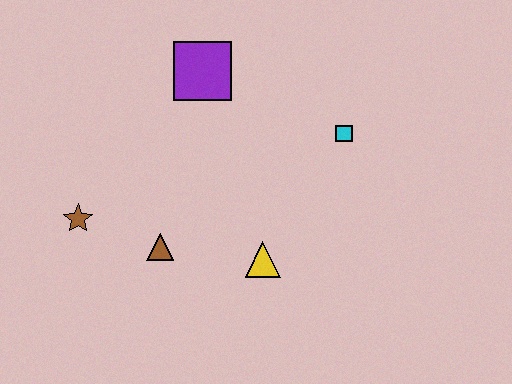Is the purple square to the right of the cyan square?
No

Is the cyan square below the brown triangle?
No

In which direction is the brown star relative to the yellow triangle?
The brown star is to the left of the yellow triangle.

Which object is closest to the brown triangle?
The brown star is closest to the brown triangle.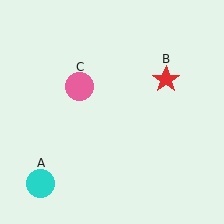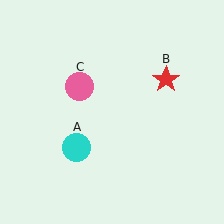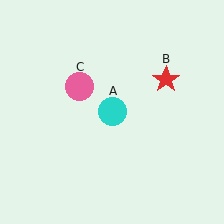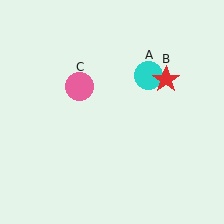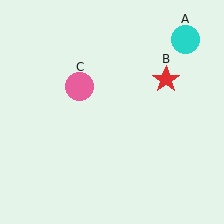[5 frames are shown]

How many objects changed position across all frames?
1 object changed position: cyan circle (object A).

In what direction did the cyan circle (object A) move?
The cyan circle (object A) moved up and to the right.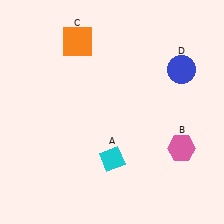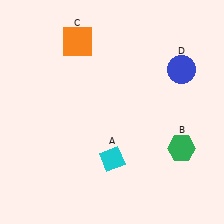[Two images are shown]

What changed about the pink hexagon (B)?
In Image 1, B is pink. In Image 2, it changed to green.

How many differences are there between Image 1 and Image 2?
There is 1 difference between the two images.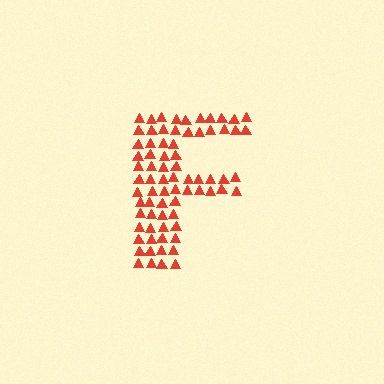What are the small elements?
The small elements are triangles.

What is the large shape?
The large shape is the letter F.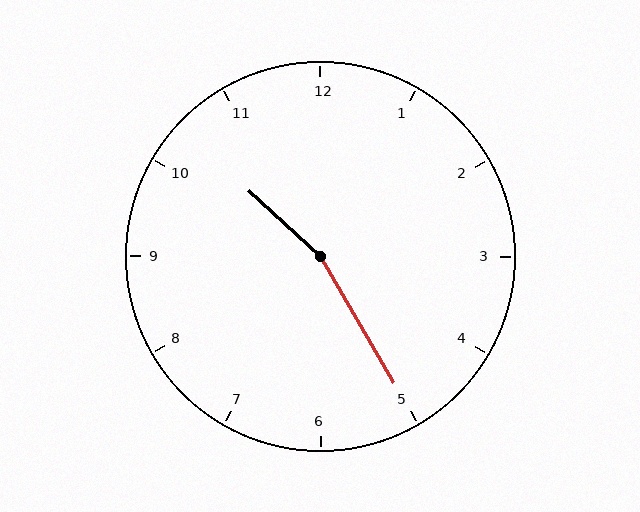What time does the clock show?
10:25.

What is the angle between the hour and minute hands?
Approximately 162 degrees.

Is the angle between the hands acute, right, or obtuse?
It is obtuse.